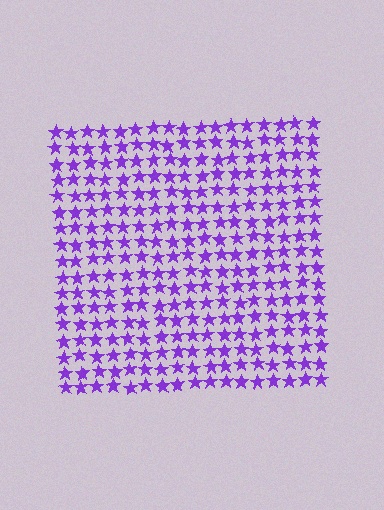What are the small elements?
The small elements are stars.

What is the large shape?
The large shape is a square.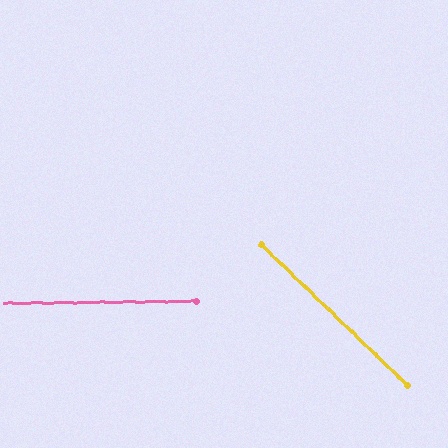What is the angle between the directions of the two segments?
Approximately 44 degrees.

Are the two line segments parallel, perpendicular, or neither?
Neither parallel nor perpendicular — they differ by about 44°.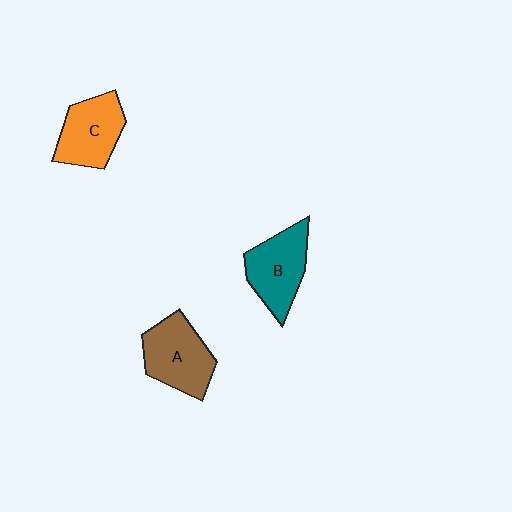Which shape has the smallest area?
Shape C (orange).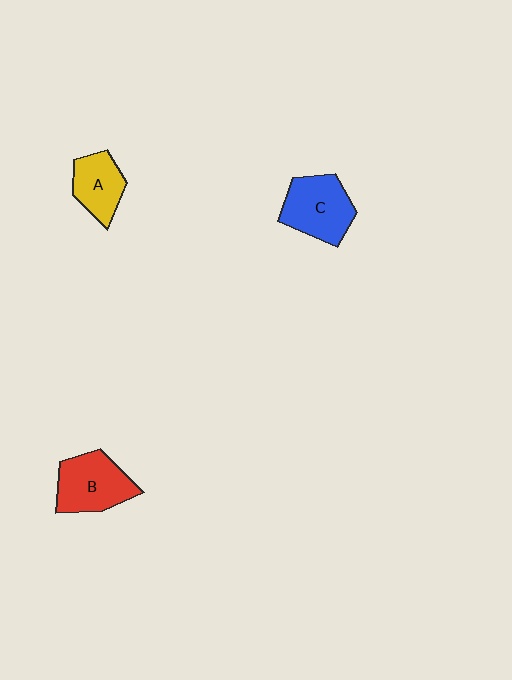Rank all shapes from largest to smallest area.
From largest to smallest: C (blue), B (red), A (yellow).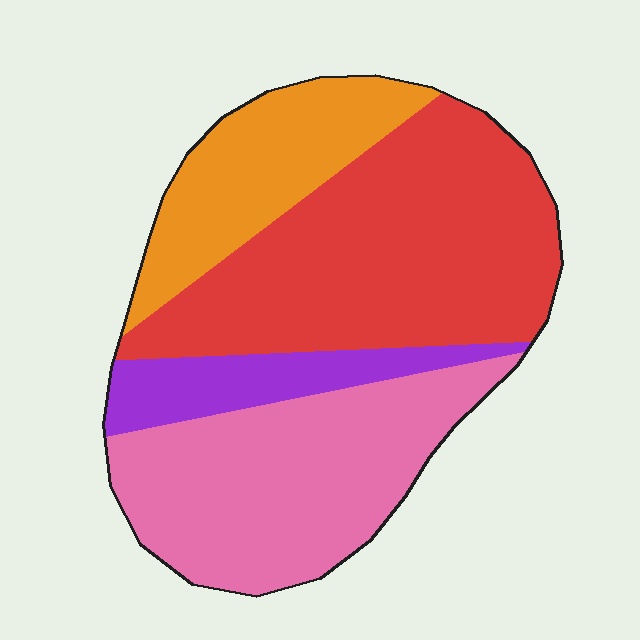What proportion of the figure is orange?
Orange covers around 20% of the figure.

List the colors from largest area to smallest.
From largest to smallest: red, pink, orange, purple.